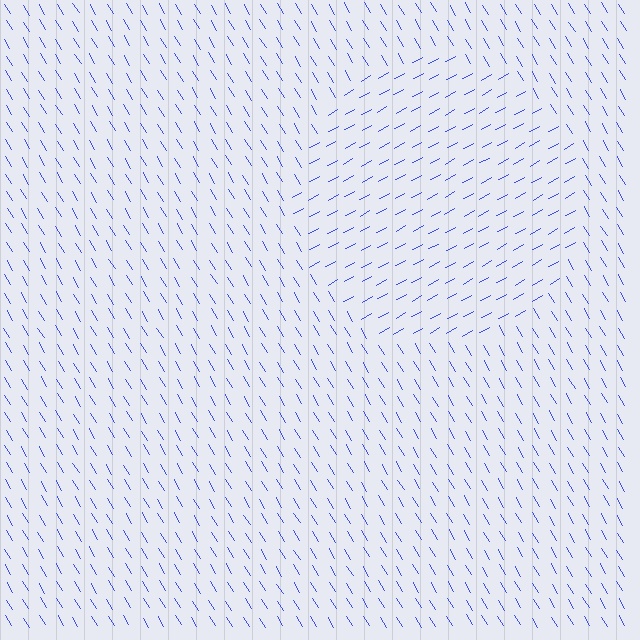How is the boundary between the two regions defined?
The boundary is defined purely by a change in line orientation (approximately 88 degrees difference). All lines are the same color and thickness.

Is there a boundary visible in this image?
Yes, there is a texture boundary formed by a change in line orientation.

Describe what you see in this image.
The image is filled with small blue line segments. A circle region in the image has lines oriented differently from the surrounding lines, creating a visible texture boundary.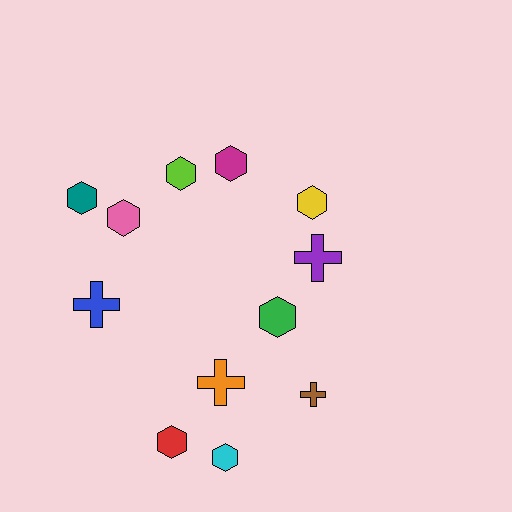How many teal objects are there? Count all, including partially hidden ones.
There is 1 teal object.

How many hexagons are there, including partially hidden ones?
There are 8 hexagons.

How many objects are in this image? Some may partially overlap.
There are 12 objects.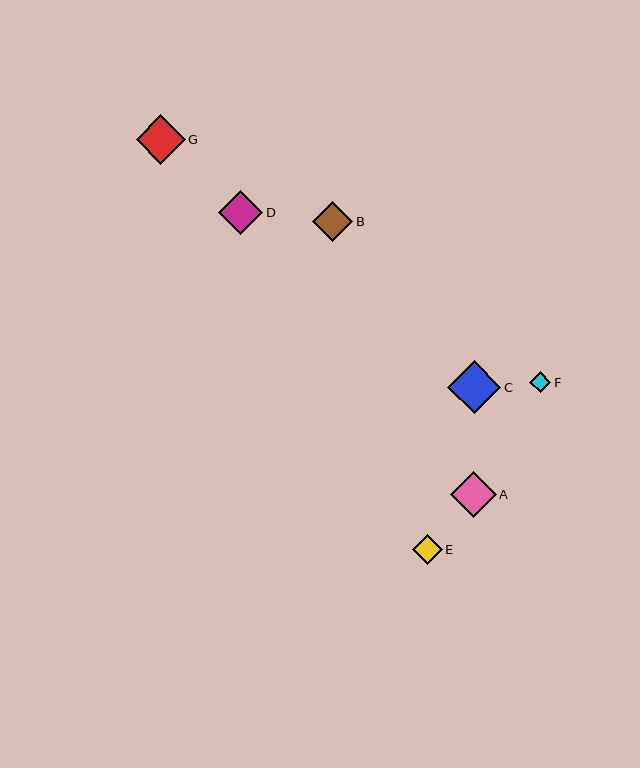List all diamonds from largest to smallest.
From largest to smallest: C, G, A, D, B, E, F.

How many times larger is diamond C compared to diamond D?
Diamond C is approximately 1.2 times the size of diamond D.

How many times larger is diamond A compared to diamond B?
Diamond A is approximately 1.1 times the size of diamond B.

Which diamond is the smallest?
Diamond F is the smallest with a size of approximately 21 pixels.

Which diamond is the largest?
Diamond C is the largest with a size of approximately 53 pixels.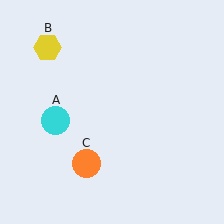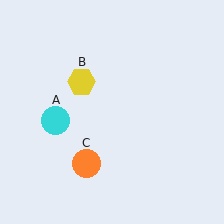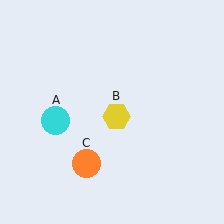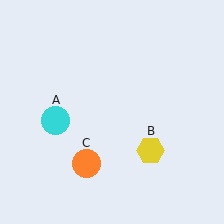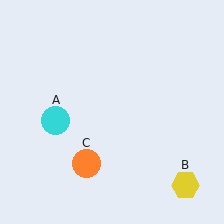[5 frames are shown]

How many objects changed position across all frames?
1 object changed position: yellow hexagon (object B).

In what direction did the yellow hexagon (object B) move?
The yellow hexagon (object B) moved down and to the right.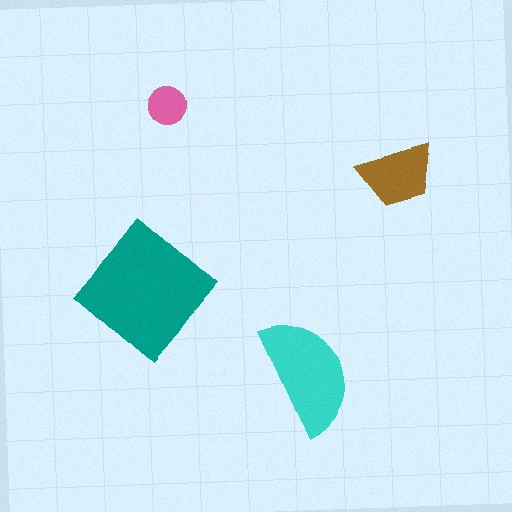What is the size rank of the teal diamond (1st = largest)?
1st.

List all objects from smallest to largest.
The pink circle, the brown trapezoid, the cyan semicircle, the teal diamond.